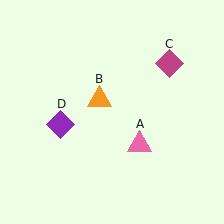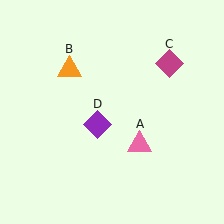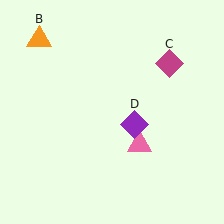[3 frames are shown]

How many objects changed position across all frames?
2 objects changed position: orange triangle (object B), purple diamond (object D).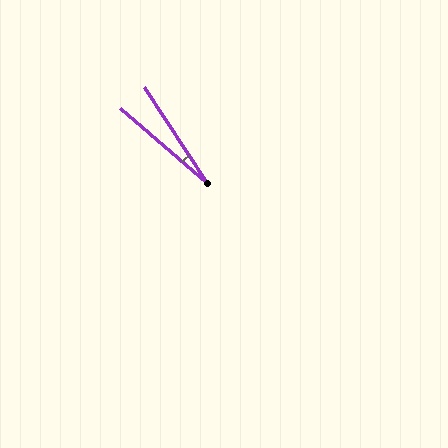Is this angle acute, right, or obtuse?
It is acute.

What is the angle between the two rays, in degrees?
Approximately 16 degrees.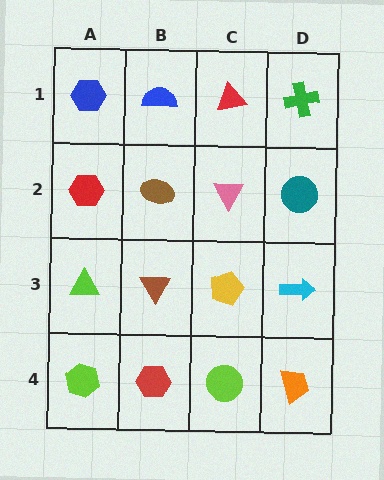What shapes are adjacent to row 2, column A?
A blue hexagon (row 1, column A), a lime triangle (row 3, column A), a brown ellipse (row 2, column B).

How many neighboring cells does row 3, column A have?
3.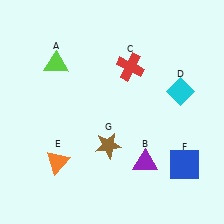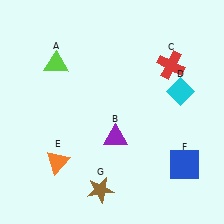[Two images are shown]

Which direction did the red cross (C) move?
The red cross (C) moved right.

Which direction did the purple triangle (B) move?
The purple triangle (B) moved left.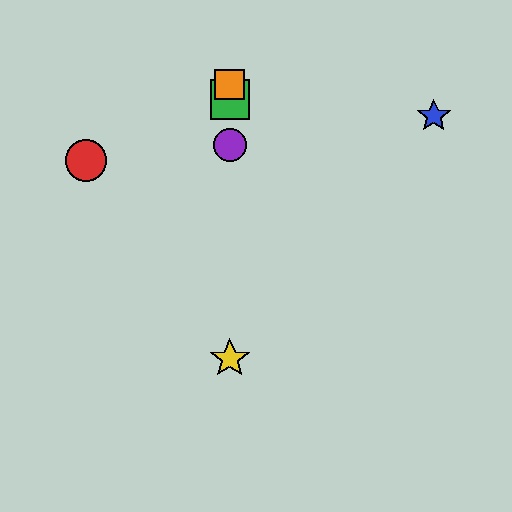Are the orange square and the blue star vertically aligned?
No, the orange square is at x≈230 and the blue star is at x≈434.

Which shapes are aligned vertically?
The green square, the yellow star, the purple circle, the orange square are aligned vertically.